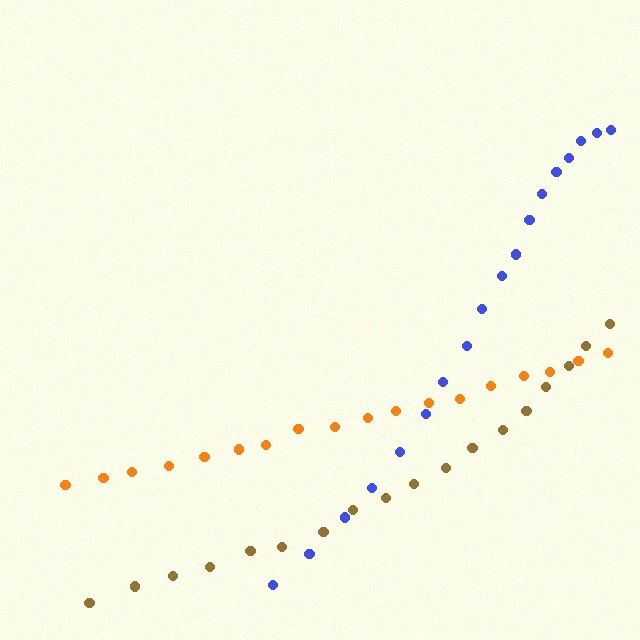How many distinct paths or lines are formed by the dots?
There are 3 distinct paths.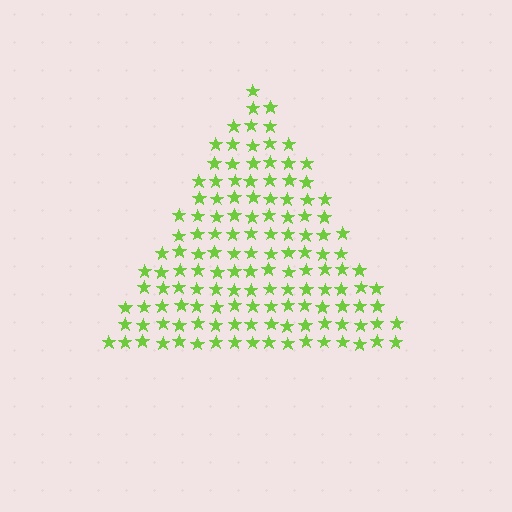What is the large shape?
The large shape is a triangle.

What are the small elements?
The small elements are stars.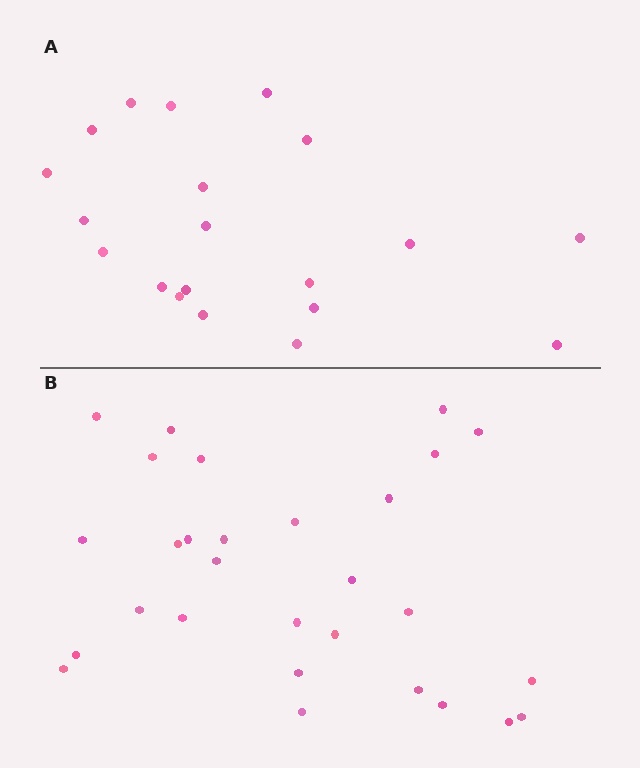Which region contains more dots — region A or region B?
Region B (the bottom region) has more dots.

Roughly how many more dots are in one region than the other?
Region B has roughly 8 or so more dots than region A.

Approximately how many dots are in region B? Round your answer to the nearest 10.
About 30 dots. (The exact count is 29, which rounds to 30.)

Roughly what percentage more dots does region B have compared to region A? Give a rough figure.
About 45% more.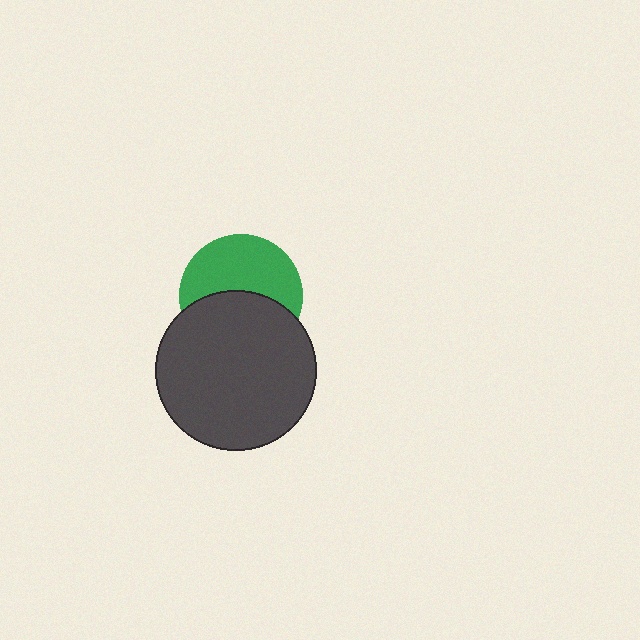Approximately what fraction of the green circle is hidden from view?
Roughly 47% of the green circle is hidden behind the dark gray circle.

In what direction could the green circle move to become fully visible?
The green circle could move up. That would shift it out from behind the dark gray circle entirely.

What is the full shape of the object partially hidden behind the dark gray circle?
The partially hidden object is a green circle.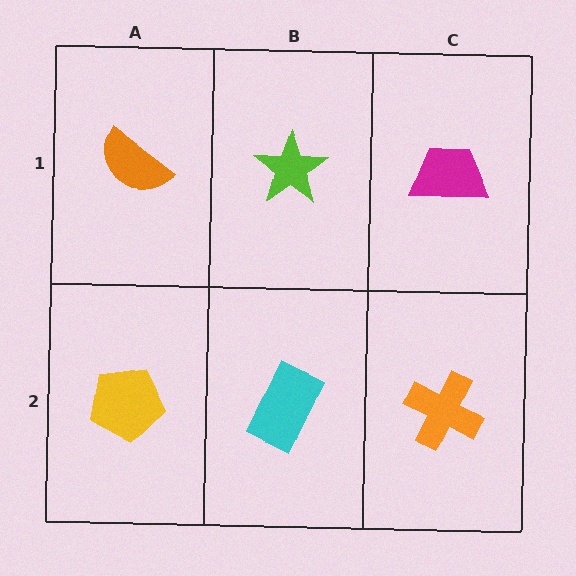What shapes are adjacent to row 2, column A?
An orange semicircle (row 1, column A), a cyan rectangle (row 2, column B).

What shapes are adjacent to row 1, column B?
A cyan rectangle (row 2, column B), an orange semicircle (row 1, column A), a magenta trapezoid (row 1, column C).